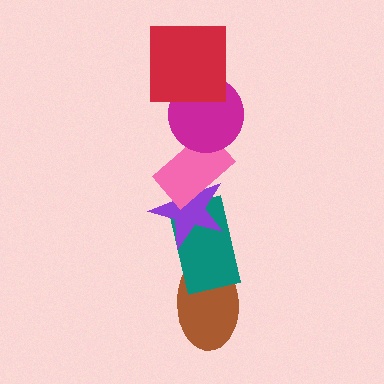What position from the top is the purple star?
The purple star is 4th from the top.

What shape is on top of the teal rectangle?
The purple star is on top of the teal rectangle.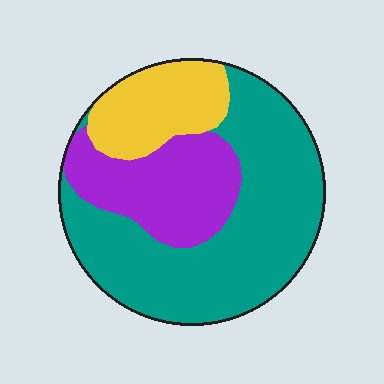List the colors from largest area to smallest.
From largest to smallest: teal, purple, yellow.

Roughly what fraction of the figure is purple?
Purple covers around 25% of the figure.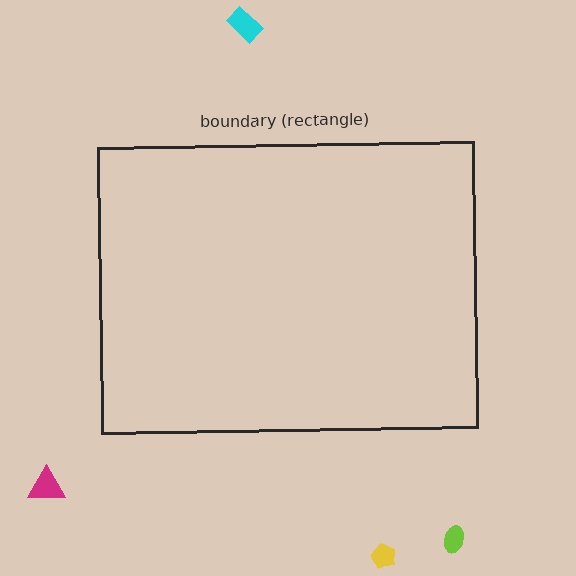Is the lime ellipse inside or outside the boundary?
Outside.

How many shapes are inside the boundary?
0 inside, 4 outside.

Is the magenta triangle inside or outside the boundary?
Outside.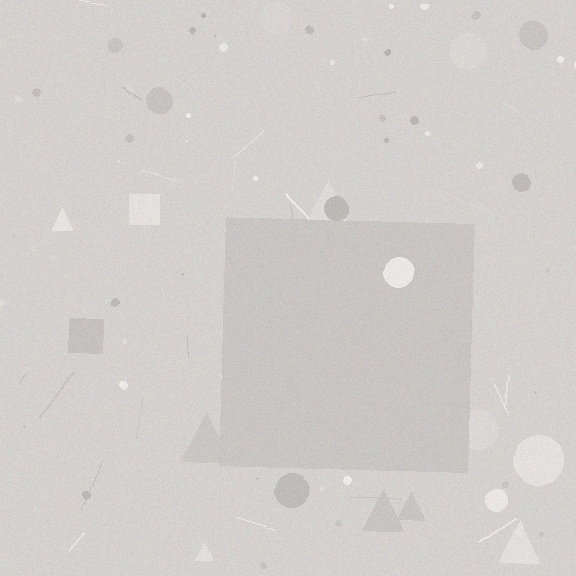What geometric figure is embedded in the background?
A square is embedded in the background.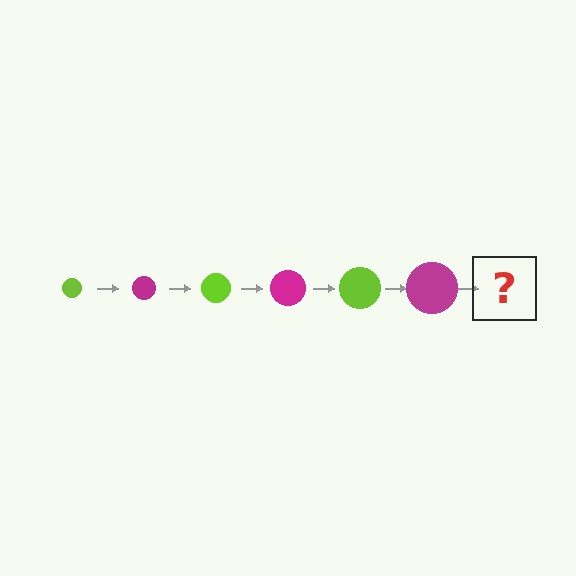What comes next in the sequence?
The next element should be a lime circle, larger than the previous one.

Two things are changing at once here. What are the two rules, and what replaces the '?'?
The two rules are that the circle grows larger each step and the color cycles through lime and magenta. The '?' should be a lime circle, larger than the previous one.